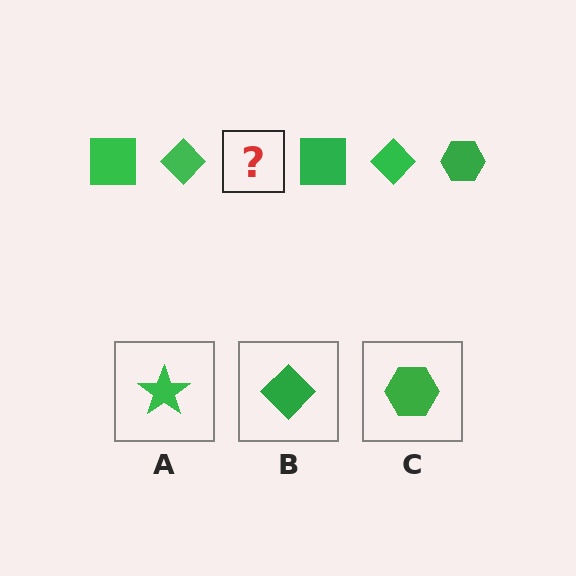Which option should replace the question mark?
Option C.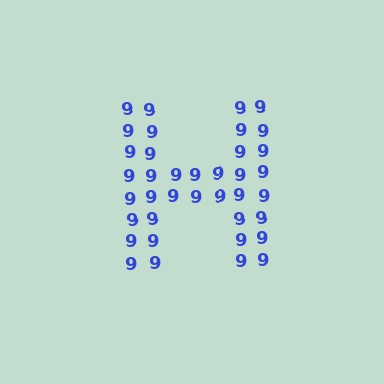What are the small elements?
The small elements are digit 9's.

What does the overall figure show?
The overall figure shows the letter H.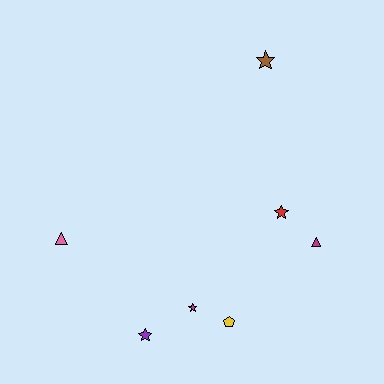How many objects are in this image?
There are 7 objects.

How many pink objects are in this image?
There is 1 pink object.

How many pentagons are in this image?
There is 1 pentagon.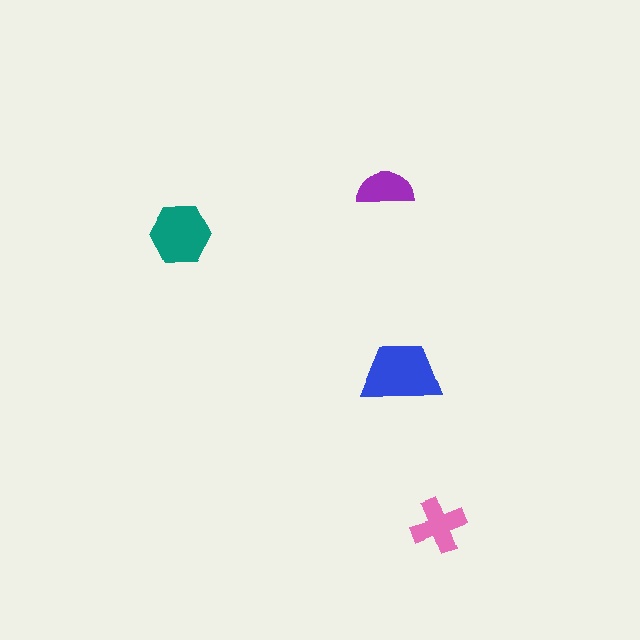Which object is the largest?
The blue trapezoid.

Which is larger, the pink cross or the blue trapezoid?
The blue trapezoid.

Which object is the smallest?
The purple semicircle.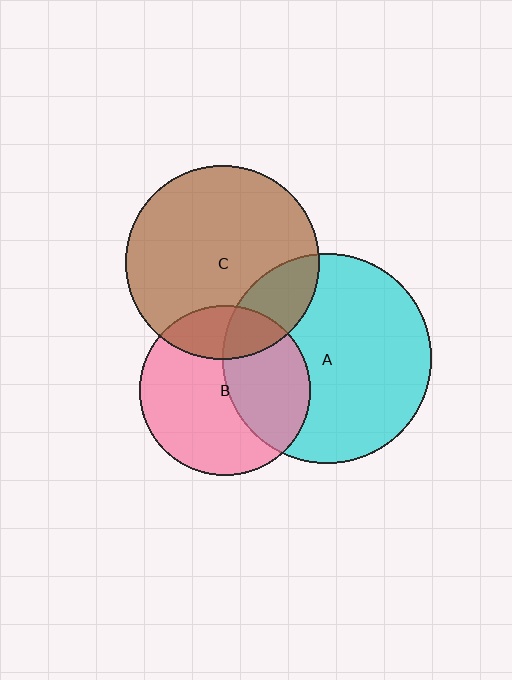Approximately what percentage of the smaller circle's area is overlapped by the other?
Approximately 40%.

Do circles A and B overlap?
Yes.